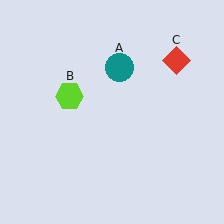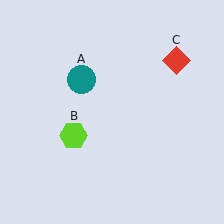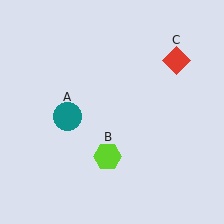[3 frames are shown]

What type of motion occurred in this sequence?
The teal circle (object A), lime hexagon (object B) rotated counterclockwise around the center of the scene.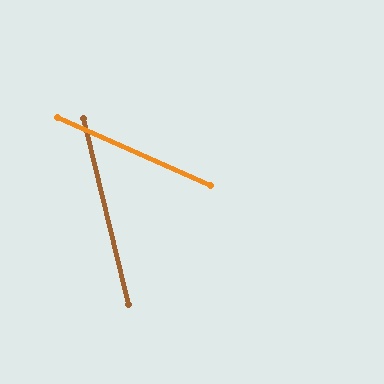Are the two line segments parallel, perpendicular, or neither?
Neither parallel nor perpendicular — they differ by about 53°.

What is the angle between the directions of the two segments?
Approximately 53 degrees.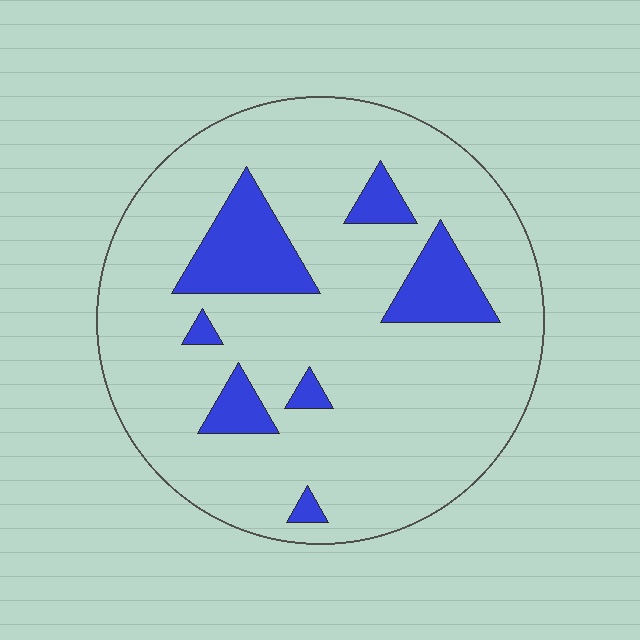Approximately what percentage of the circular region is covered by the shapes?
Approximately 15%.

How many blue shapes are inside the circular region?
7.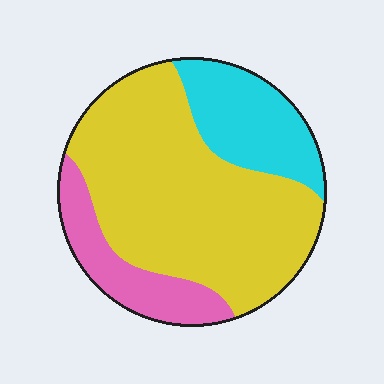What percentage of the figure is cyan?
Cyan takes up about one fifth (1/5) of the figure.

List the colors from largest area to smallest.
From largest to smallest: yellow, cyan, pink.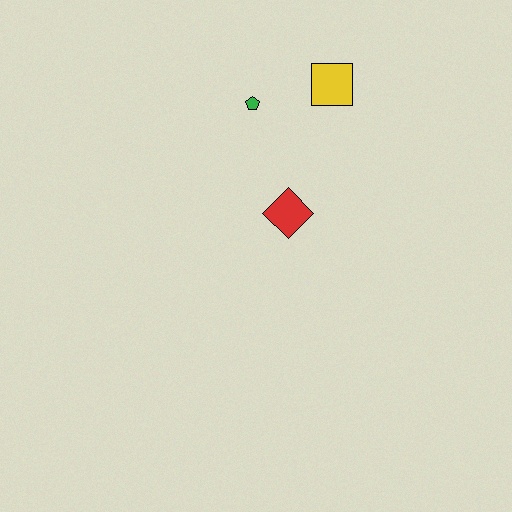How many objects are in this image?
There are 3 objects.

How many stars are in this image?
There are no stars.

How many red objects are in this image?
There is 1 red object.